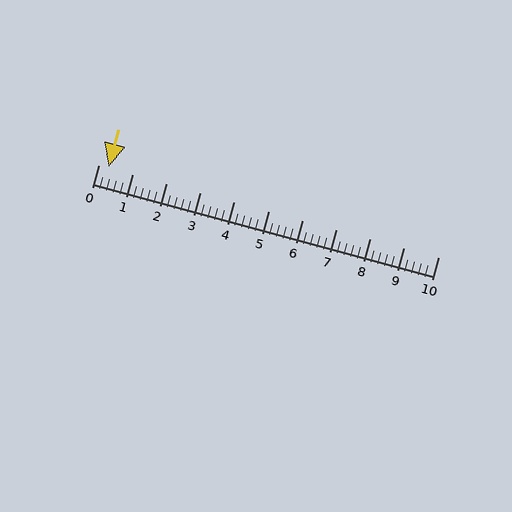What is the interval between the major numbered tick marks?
The major tick marks are spaced 1 units apart.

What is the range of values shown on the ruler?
The ruler shows values from 0 to 10.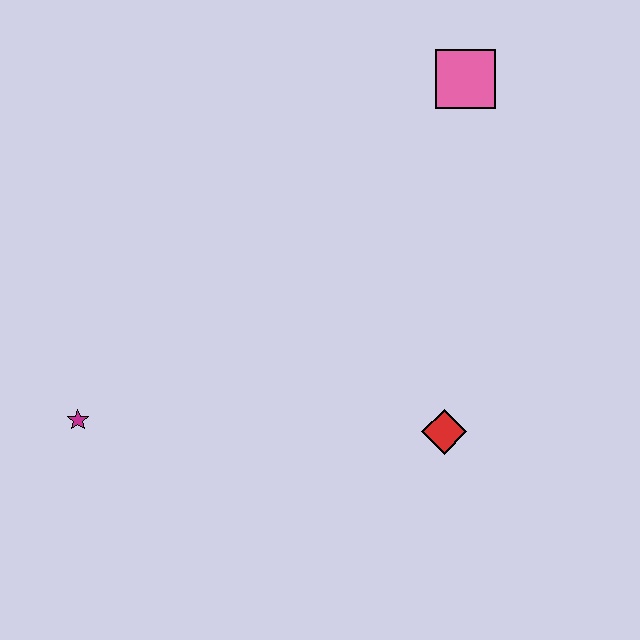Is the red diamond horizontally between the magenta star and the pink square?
Yes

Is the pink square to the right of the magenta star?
Yes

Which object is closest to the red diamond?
The pink square is closest to the red diamond.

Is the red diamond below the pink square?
Yes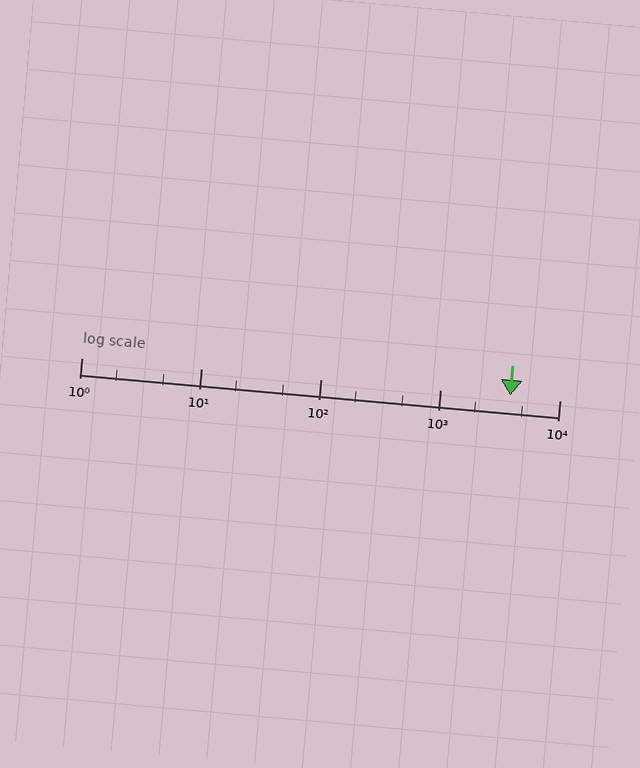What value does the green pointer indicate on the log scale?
The pointer indicates approximately 3900.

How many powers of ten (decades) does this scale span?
The scale spans 4 decades, from 1 to 10000.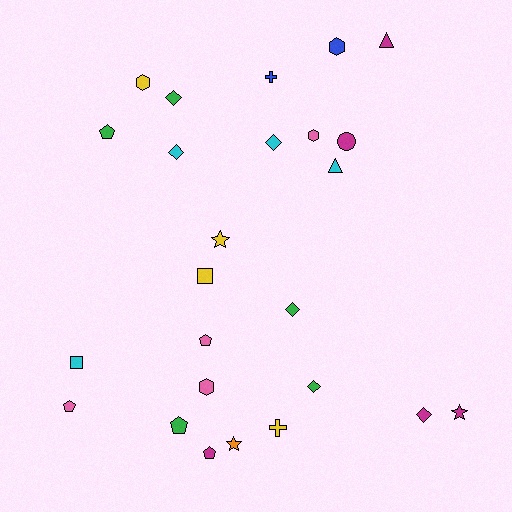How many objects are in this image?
There are 25 objects.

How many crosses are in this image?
There are 2 crosses.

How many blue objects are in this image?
There are 2 blue objects.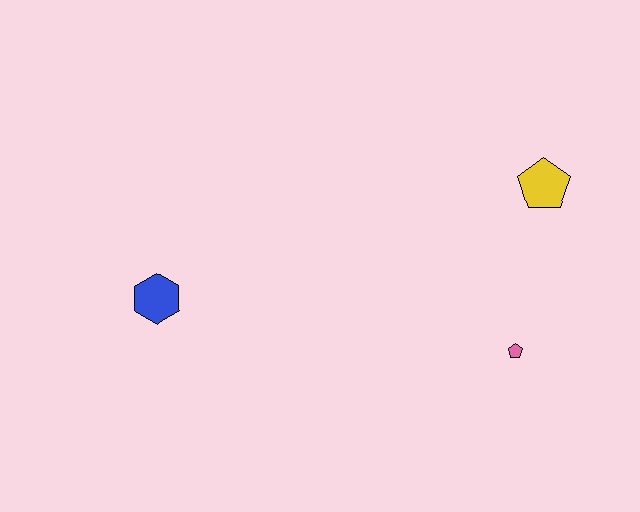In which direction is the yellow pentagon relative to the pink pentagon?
The yellow pentagon is above the pink pentagon.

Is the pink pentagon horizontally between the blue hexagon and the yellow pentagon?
Yes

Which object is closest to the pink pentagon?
The yellow pentagon is closest to the pink pentagon.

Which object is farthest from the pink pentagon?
The blue hexagon is farthest from the pink pentagon.